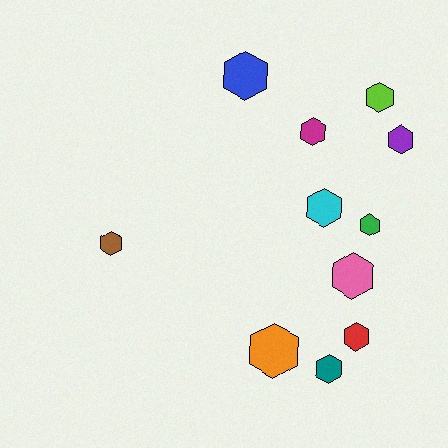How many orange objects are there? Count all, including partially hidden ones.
There is 1 orange object.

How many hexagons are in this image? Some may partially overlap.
There are 11 hexagons.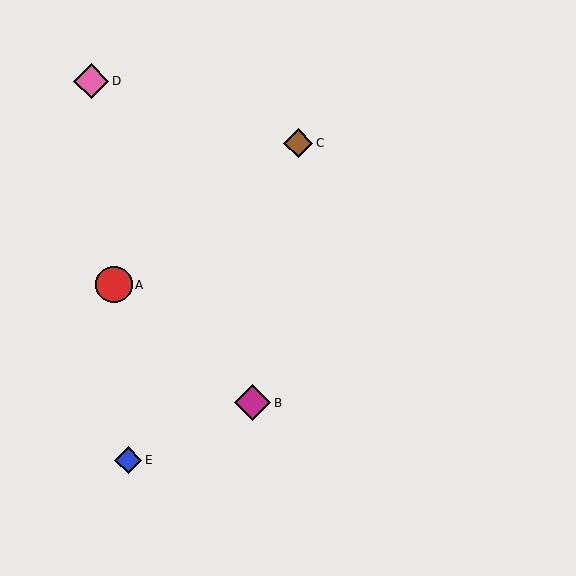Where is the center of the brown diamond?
The center of the brown diamond is at (298, 143).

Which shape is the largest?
The red circle (labeled A) is the largest.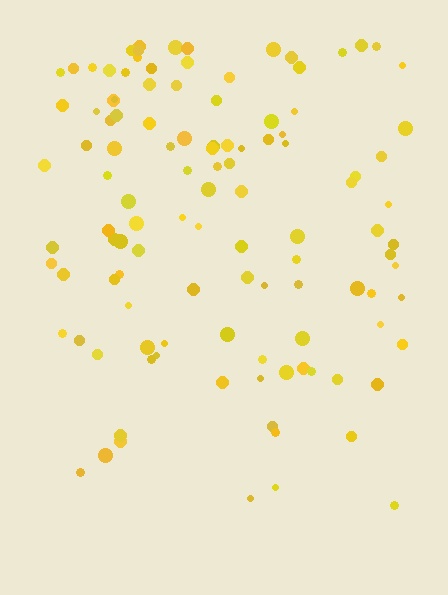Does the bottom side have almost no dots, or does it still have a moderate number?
Still a moderate number, just noticeably fewer than the top.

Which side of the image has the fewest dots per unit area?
The bottom.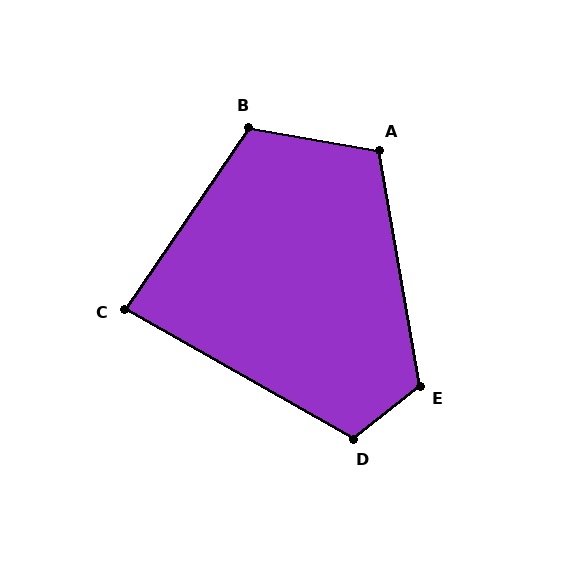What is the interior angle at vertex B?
Approximately 114 degrees (obtuse).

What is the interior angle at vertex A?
Approximately 110 degrees (obtuse).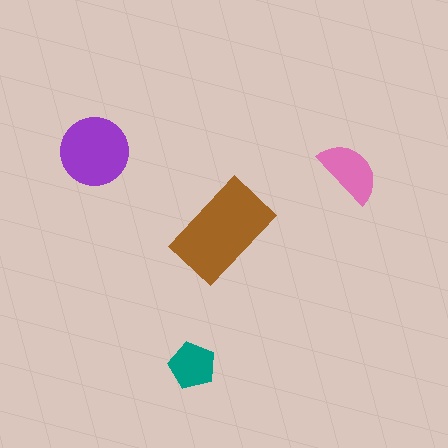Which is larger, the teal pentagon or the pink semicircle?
The pink semicircle.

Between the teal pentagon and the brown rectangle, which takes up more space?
The brown rectangle.